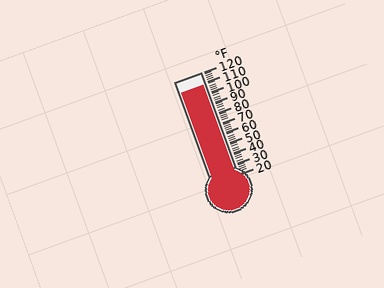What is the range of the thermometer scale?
The thermometer scale ranges from 20°F to 120°F.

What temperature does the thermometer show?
The thermometer shows approximately 108°F.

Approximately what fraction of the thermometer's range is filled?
The thermometer is filled to approximately 90% of its range.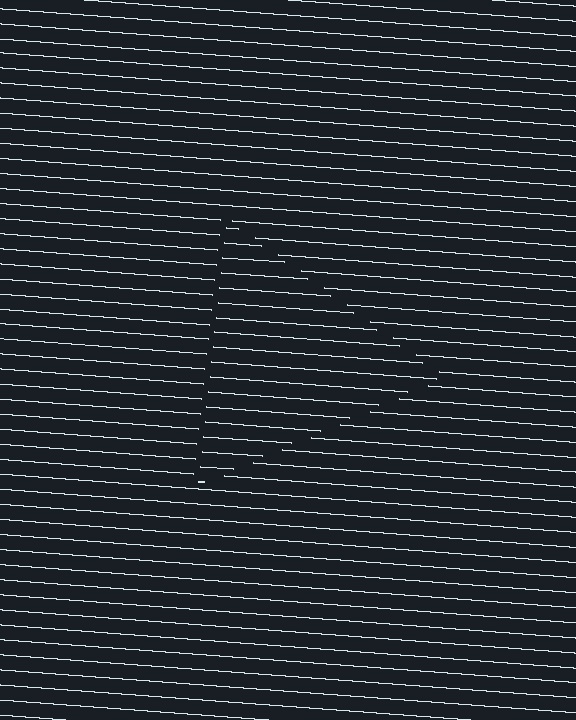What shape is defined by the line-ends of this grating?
An illusory triangle. The interior of the shape contains the same grating, shifted by half a period — the contour is defined by the phase discontinuity where line-ends from the inner and outer gratings abut.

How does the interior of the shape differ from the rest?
The interior of the shape contains the same grating, shifted by half a period — the contour is defined by the phase discontinuity where line-ends from the inner and outer gratings abut.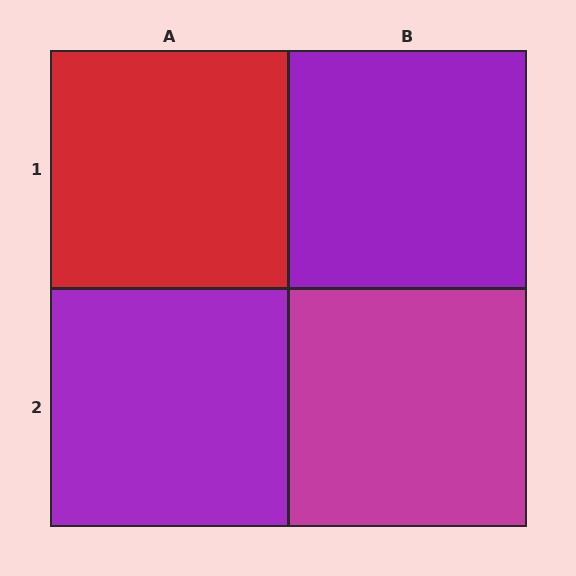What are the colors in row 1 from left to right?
Red, purple.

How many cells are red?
1 cell is red.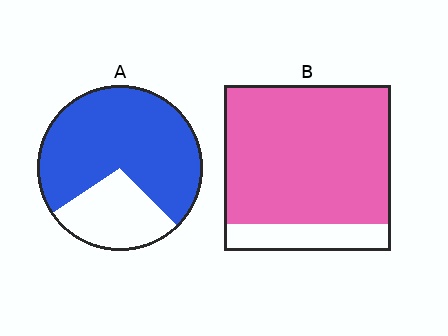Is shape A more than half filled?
Yes.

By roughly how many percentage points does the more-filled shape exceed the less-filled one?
By roughly 10 percentage points (B over A).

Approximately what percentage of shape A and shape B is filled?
A is approximately 70% and B is approximately 85%.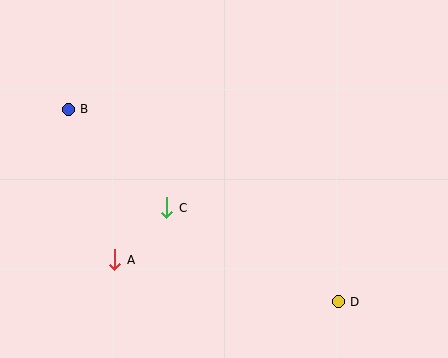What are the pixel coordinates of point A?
Point A is at (114, 260).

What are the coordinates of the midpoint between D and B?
The midpoint between D and B is at (203, 205).